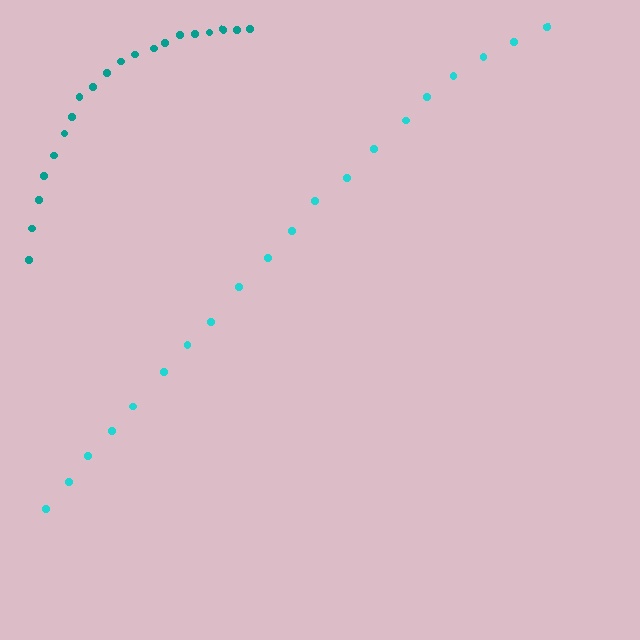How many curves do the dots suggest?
There are 2 distinct paths.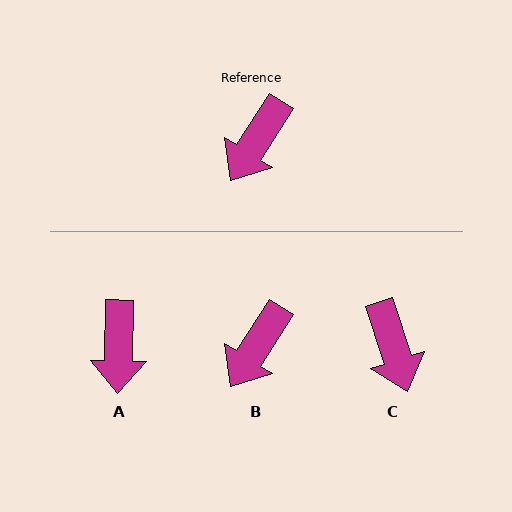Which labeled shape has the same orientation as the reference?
B.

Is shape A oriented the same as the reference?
No, it is off by about 31 degrees.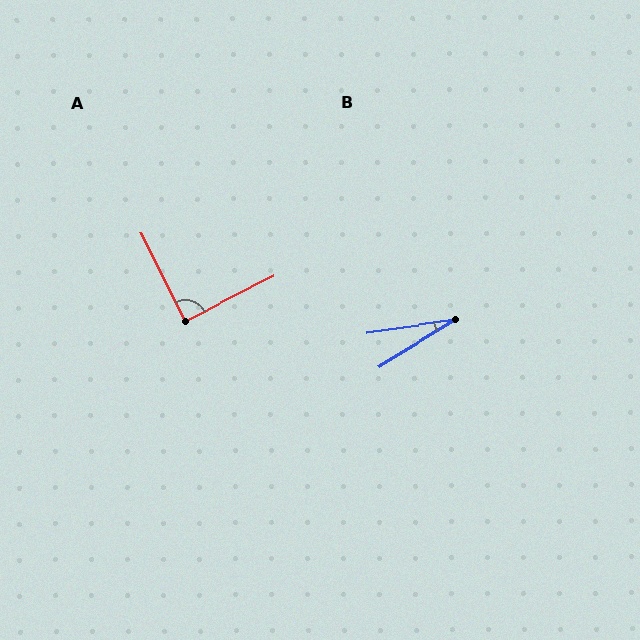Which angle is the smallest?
B, at approximately 23 degrees.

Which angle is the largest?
A, at approximately 90 degrees.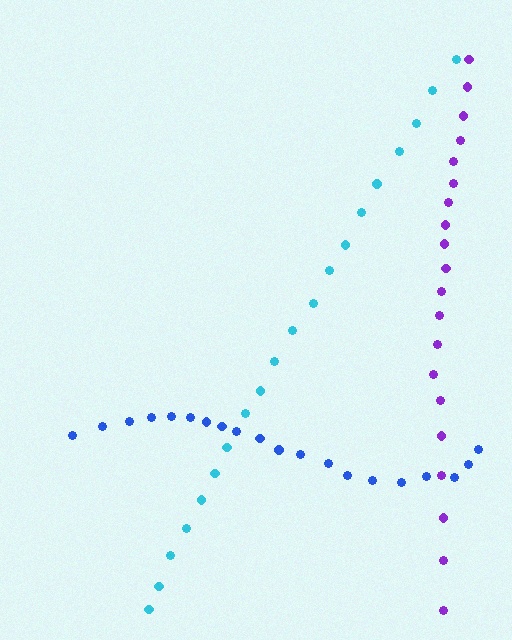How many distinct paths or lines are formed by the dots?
There are 3 distinct paths.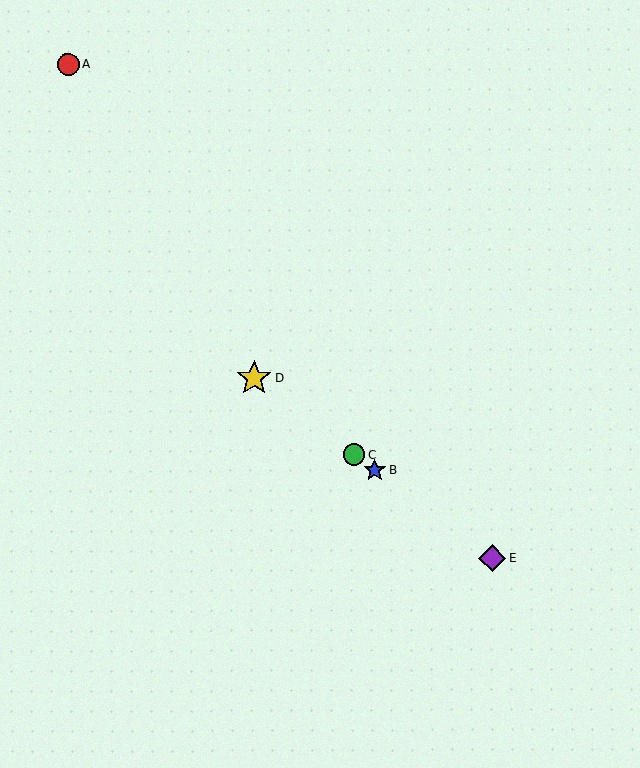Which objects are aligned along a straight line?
Objects B, C, D, E are aligned along a straight line.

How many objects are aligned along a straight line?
4 objects (B, C, D, E) are aligned along a straight line.